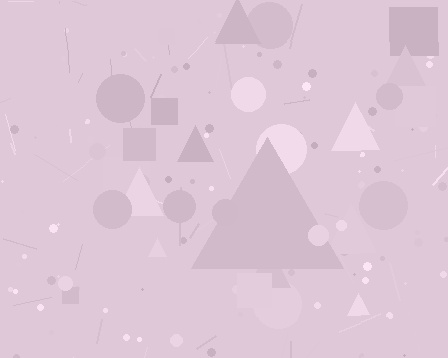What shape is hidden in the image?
A triangle is hidden in the image.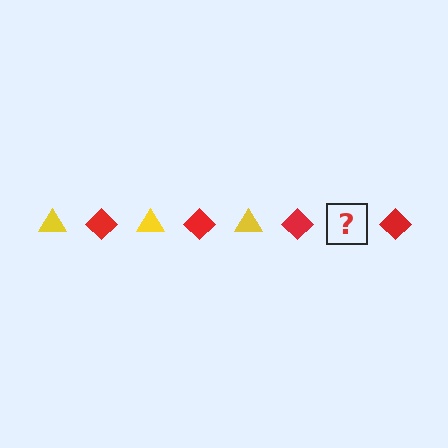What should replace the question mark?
The question mark should be replaced with a yellow triangle.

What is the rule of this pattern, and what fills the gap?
The rule is that the pattern alternates between yellow triangle and red diamond. The gap should be filled with a yellow triangle.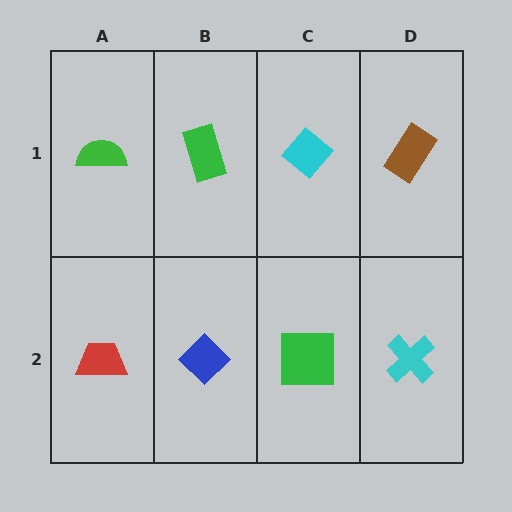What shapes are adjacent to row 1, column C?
A green square (row 2, column C), a green rectangle (row 1, column B), a brown rectangle (row 1, column D).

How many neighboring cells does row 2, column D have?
2.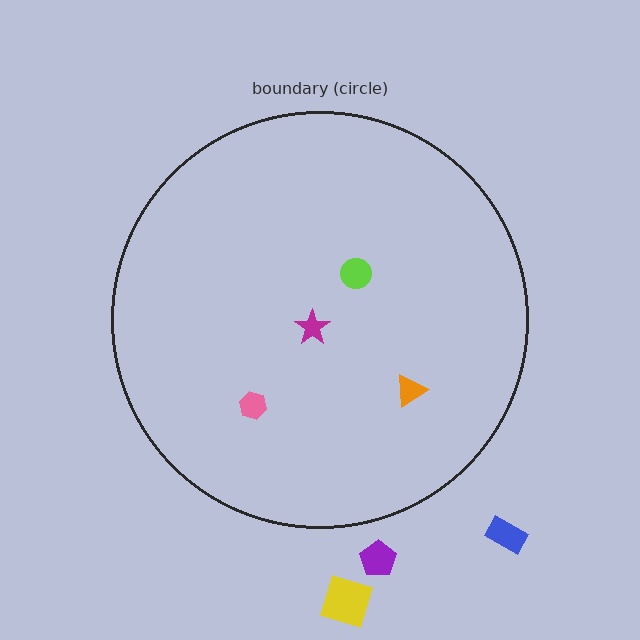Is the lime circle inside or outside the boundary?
Inside.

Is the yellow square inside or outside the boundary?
Outside.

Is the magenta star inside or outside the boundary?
Inside.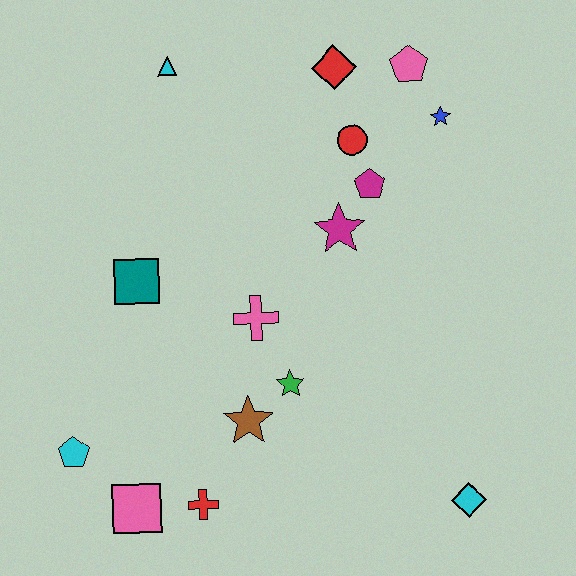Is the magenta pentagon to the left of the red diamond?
No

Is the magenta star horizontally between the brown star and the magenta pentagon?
Yes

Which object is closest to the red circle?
The magenta pentagon is closest to the red circle.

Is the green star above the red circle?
No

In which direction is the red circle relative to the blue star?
The red circle is to the left of the blue star.